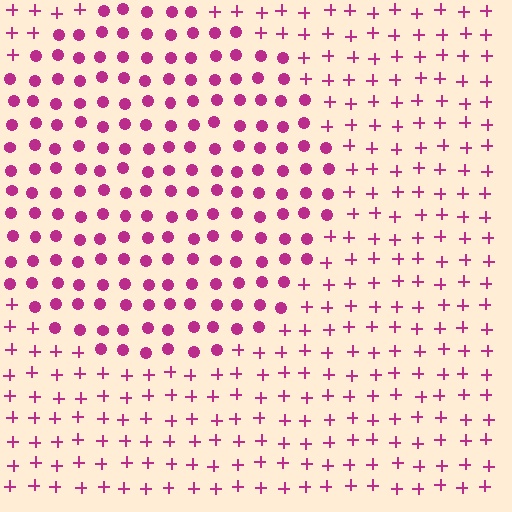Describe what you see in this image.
The image is filled with small magenta elements arranged in a uniform grid. A circle-shaped region contains circles, while the surrounding area contains plus signs. The boundary is defined purely by the change in element shape.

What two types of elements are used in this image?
The image uses circles inside the circle region and plus signs outside it.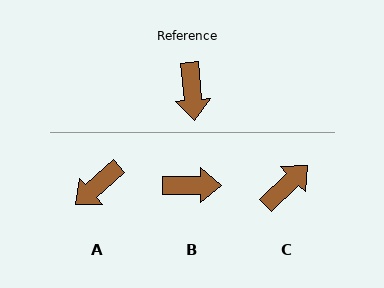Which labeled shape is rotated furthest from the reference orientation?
C, about 129 degrees away.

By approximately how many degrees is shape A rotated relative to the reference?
Approximately 53 degrees clockwise.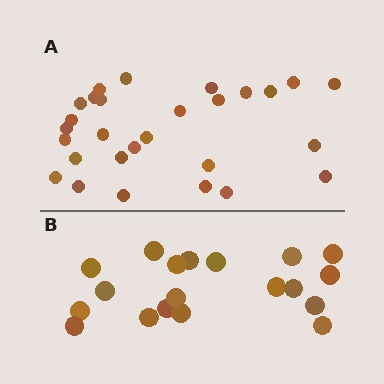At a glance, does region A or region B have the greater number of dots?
Region A (the top region) has more dots.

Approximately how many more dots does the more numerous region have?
Region A has roughly 8 or so more dots than region B.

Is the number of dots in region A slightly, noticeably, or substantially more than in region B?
Region A has substantially more. The ratio is roughly 1.5 to 1.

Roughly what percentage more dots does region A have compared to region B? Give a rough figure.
About 45% more.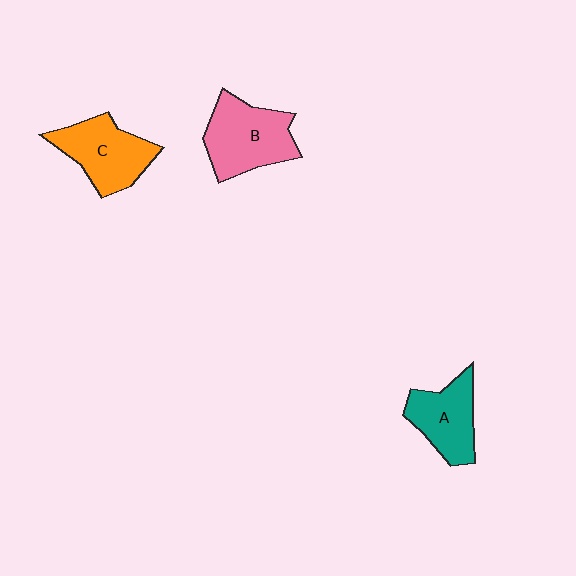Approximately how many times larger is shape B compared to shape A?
Approximately 1.3 times.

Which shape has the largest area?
Shape B (pink).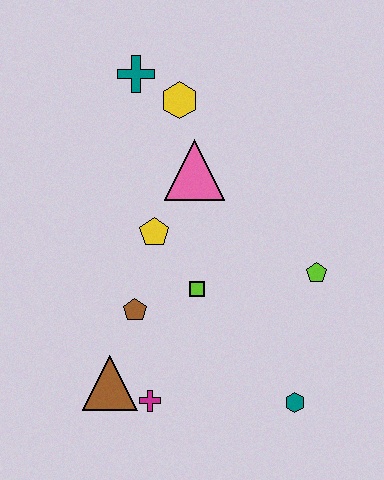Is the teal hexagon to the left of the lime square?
No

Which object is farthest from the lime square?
The teal cross is farthest from the lime square.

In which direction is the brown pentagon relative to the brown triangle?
The brown pentagon is above the brown triangle.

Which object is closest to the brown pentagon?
The lime square is closest to the brown pentagon.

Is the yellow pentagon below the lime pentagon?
No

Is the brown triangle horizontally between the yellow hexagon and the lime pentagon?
No